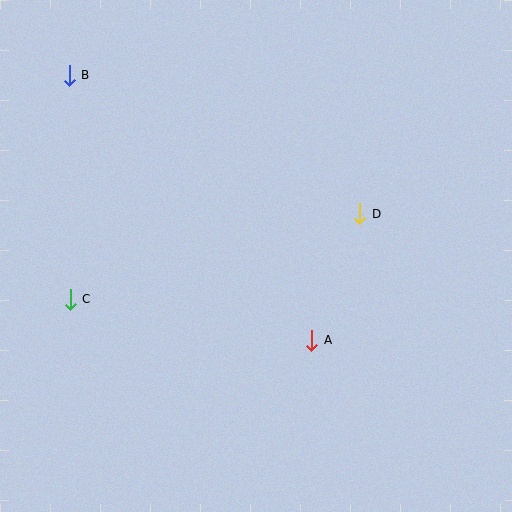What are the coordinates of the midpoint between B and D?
The midpoint between B and D is at (215, 144).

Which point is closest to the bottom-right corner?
Point A is closest to the bottom-right corner.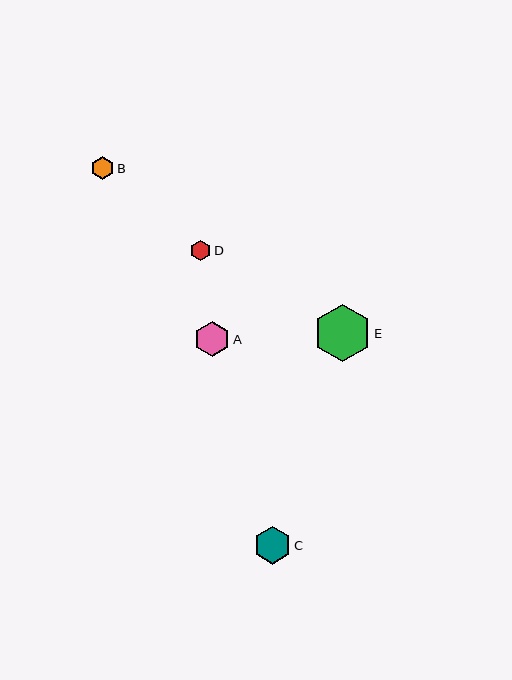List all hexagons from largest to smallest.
From largest to smallest: E, C, A, B, D.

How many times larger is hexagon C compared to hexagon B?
Hexagon C is approximately 1.7 times the size of hexagon B.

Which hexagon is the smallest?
Hexagon D is the smallest with a size of approximately 20 pixels.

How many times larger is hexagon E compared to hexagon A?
Hexagon E is approximately 1.6 times the size of hexagon A.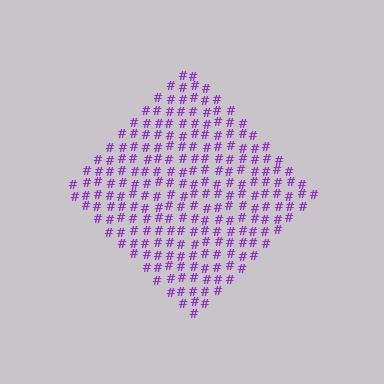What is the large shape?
The large shape is a diamond.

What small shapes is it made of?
It is made of small hash symbols.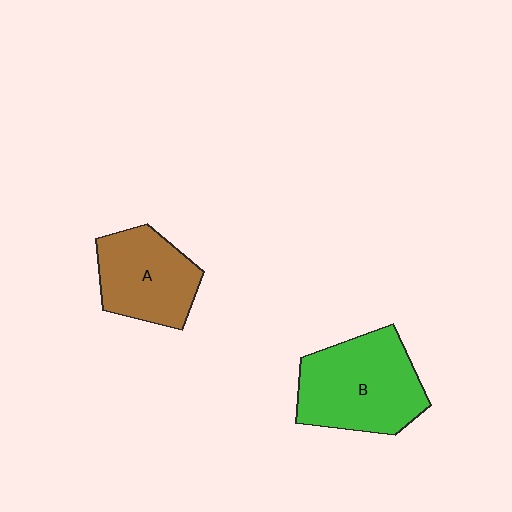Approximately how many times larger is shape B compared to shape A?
Approximately 1.3 times.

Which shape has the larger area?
Shape B (green).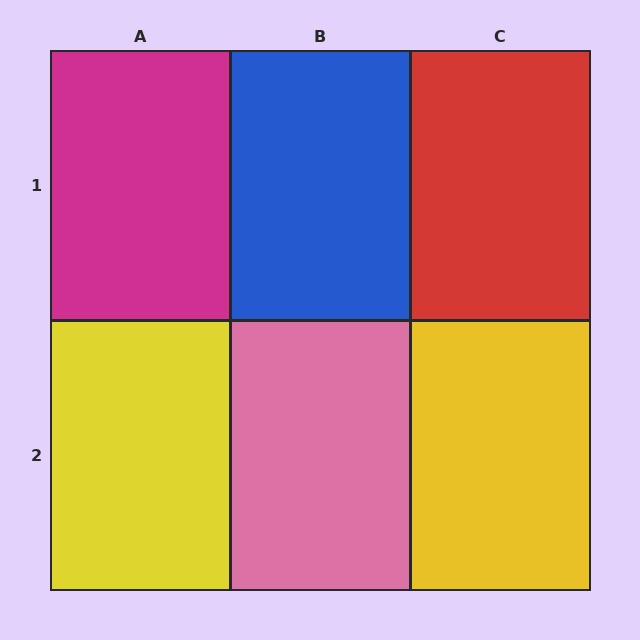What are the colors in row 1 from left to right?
Magenta, blue, red.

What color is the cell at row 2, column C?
Yellow.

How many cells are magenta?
1 cell is magenta.